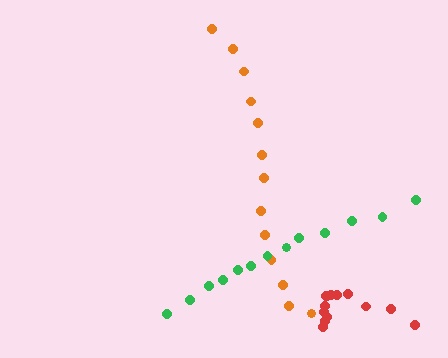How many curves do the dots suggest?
There are 3 distinct paths.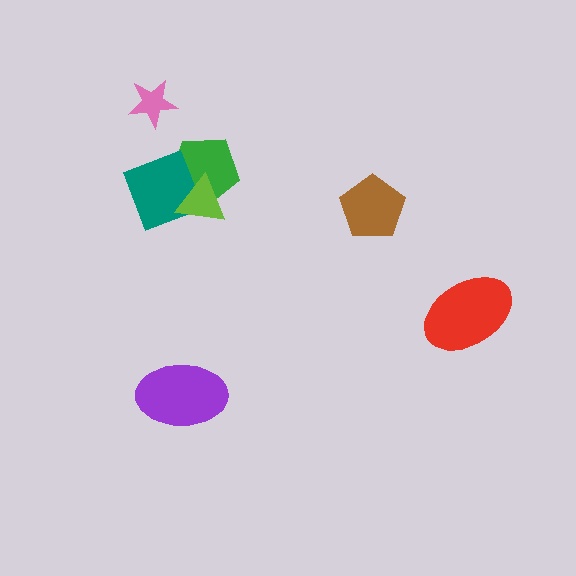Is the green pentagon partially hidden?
Yes, it is partially covered by another shape.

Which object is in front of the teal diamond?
The lime triangle is in front of the teal diamond.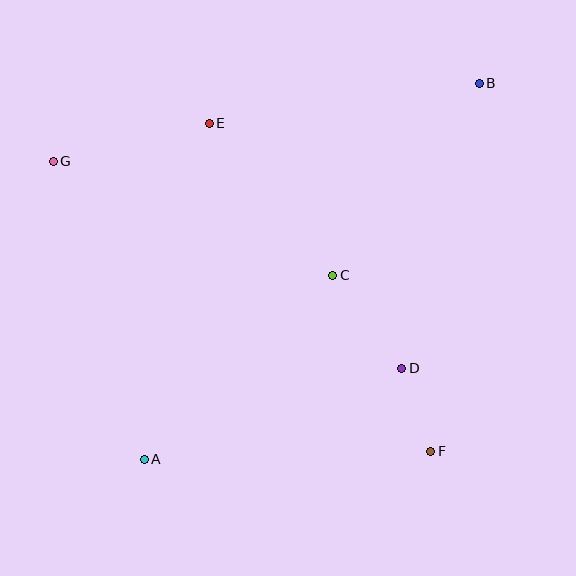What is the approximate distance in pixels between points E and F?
The distance between E and F is approximately 396 pixels.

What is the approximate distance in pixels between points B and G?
The distance between B and G is approximately 433 pixels.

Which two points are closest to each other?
Points D and F are closest to each other.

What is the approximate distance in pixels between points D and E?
The distance between D and E is approximately 312 pixels.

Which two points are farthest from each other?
Points A and B are farthest from each other.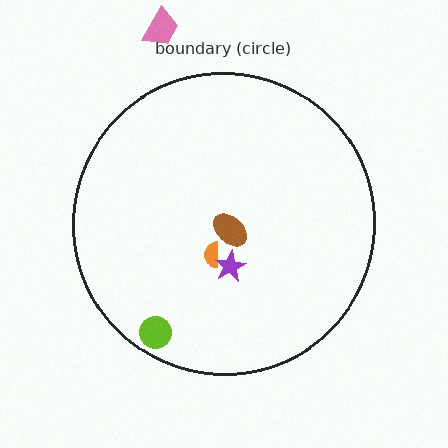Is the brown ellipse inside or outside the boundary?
Inside.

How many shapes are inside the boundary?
4 inside, 1 outside.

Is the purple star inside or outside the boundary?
Inside.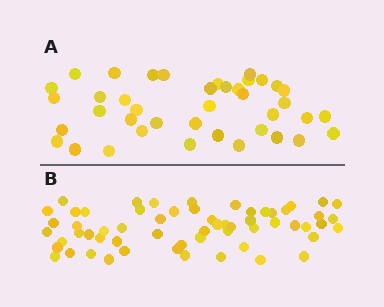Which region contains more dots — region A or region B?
Region B (the bottom region) has more dots.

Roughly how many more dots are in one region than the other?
Region B has approximately 20 more dots than region A.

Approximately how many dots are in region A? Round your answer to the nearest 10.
About 40 dots.